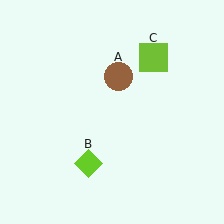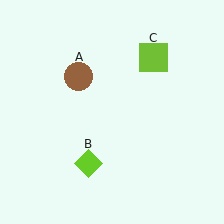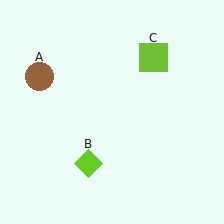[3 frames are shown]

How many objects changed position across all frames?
1 object changed position: brown circle (object A).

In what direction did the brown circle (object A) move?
The brown circle (object A) moved left.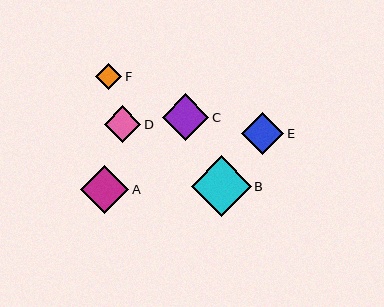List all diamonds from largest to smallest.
From largest to smallest: B, A, C, E, D, F.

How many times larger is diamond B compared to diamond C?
Diamond B is approximately 1.3 times the size of diamond C.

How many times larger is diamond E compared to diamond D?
Diamond E is approximately 1.1 times the size of diamond D.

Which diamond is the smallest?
Diamond F is the smallest with a size of approximately 26 pixels.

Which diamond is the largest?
Diamond B is the largest with a size of approximately 60 pixels.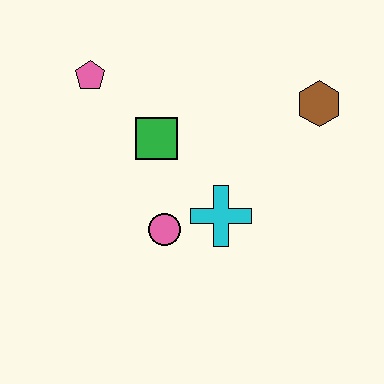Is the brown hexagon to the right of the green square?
Yes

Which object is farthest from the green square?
The brown hexagon is farthest from the green square.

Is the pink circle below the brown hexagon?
Yes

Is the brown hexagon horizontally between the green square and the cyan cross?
No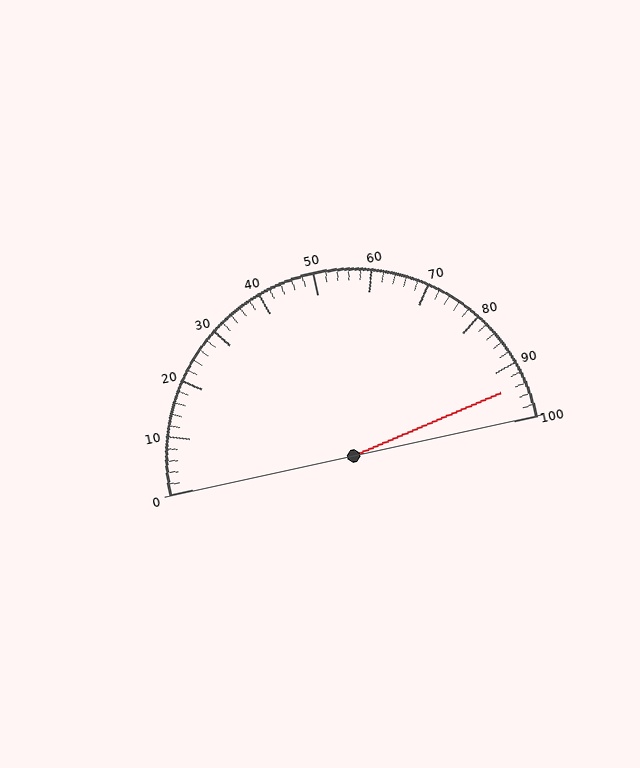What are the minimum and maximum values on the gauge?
The gauge ranges from 0 to 100.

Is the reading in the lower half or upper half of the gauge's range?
The reading is in the upper half of the range (0 to 100).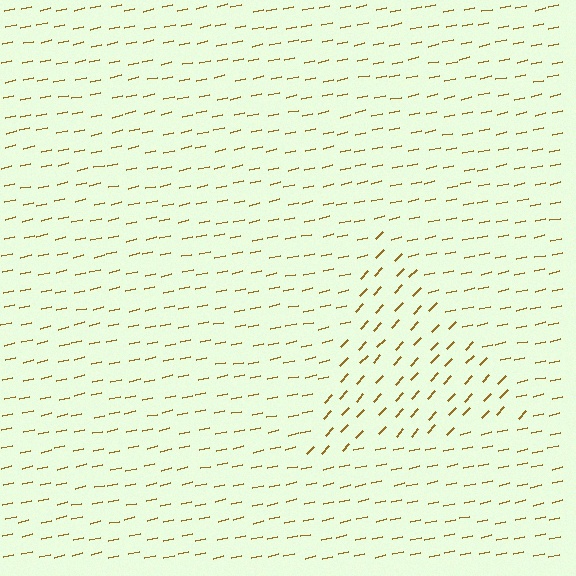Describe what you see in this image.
The image is filled with small brown line segments. A triangle region in the image has lines oriented differently from the surrounding lines, creating a visible texture boundary.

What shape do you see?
I see a triangle.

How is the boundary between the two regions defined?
The boundary is defined purely by a change in line orientation (approximately 35 degrees difference). All lines are the same color and thickness.